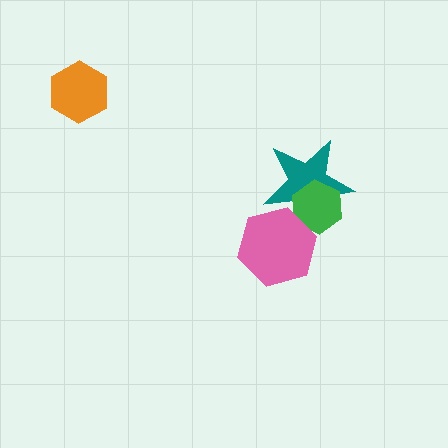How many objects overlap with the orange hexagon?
0 objects overlap with the orange hexagon.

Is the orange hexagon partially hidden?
No, no other shape covers it.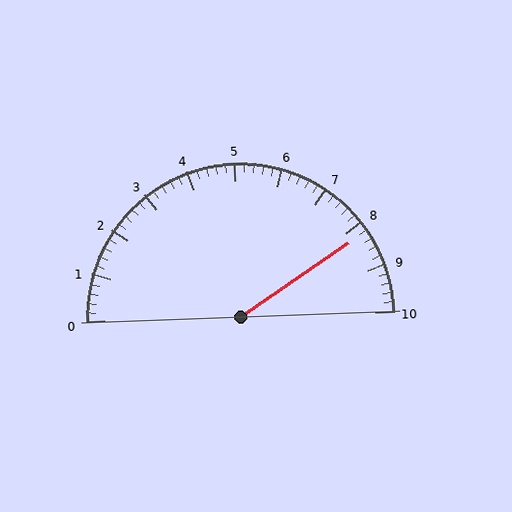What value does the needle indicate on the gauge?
The needle indicates approximately 8.2.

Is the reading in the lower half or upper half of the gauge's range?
The reading is in the upper half of the range (0 to 10).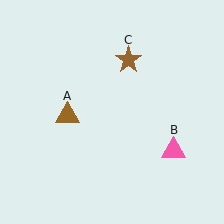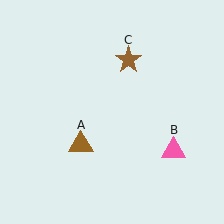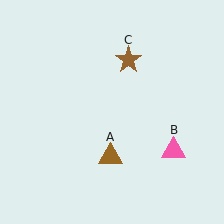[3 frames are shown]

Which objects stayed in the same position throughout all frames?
Pink triangle (object B) and brown star (object C) remained stationary.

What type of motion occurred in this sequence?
The brown triangle (object A) rotated counterclockwise around the center of the scene.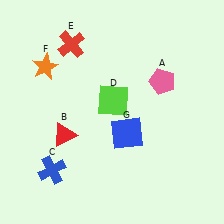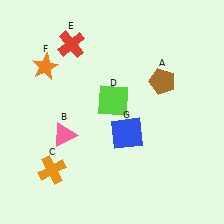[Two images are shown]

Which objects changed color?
A changed from pink to brown. B changed from red to pink. C changed from blue to orange.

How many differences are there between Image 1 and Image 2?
There are 3 differences between the two images.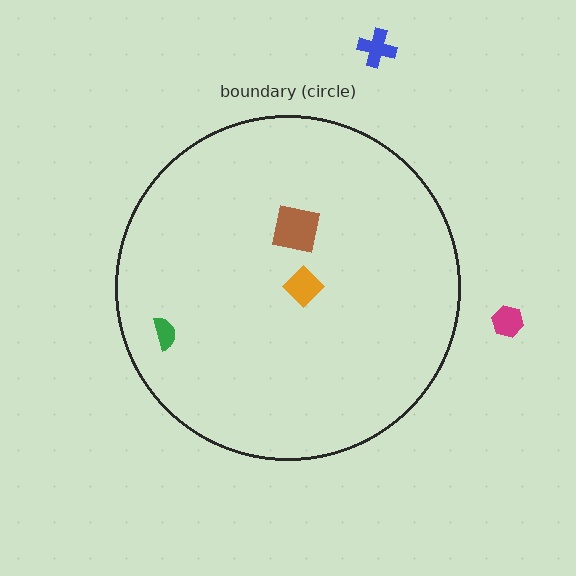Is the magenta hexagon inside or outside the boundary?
Outside.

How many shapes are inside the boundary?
3 inside, 2 outside.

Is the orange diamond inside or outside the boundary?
Inside.